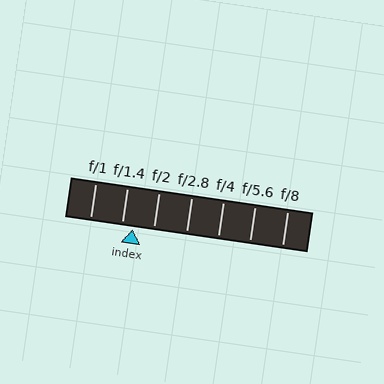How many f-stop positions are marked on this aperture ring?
There are 7 f-stop positions marked.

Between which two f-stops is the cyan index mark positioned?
The index mark is between f/1.4 and f/2.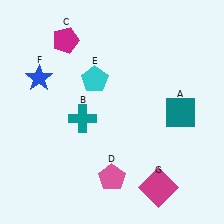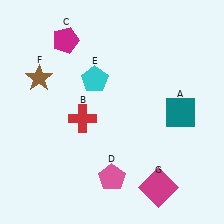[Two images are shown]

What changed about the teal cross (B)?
In Image 1, B is teal. In Image 2, it changed to red.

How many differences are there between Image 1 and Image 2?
There are 2 differences between the two images.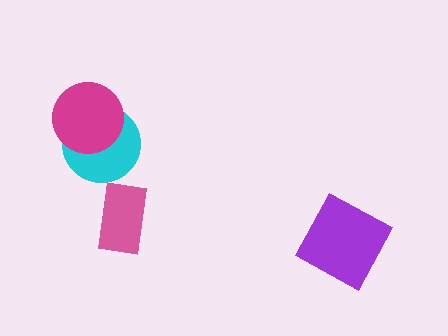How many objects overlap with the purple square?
0 objects overlap with the purple square.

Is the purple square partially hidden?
No, no other shape covers it.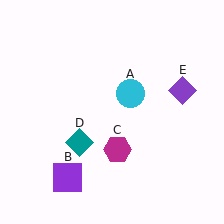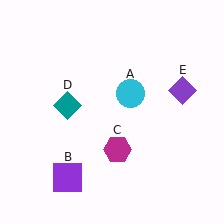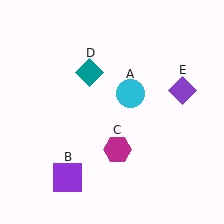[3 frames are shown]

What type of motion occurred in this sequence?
The teal diamond (object D) rotated clockwise around the center of the scene.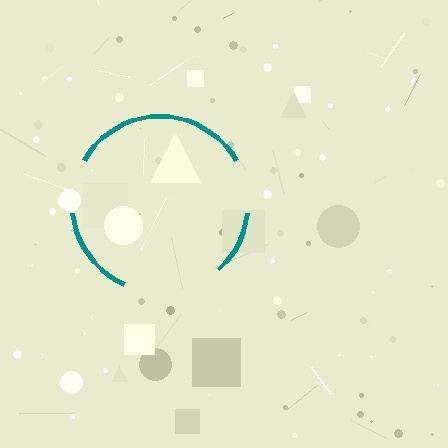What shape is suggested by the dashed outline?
The dashed outline suggests a circle.